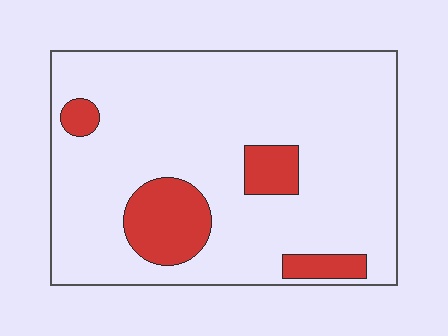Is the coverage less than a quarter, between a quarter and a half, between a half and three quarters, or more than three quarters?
Less than a quarter.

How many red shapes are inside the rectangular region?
4.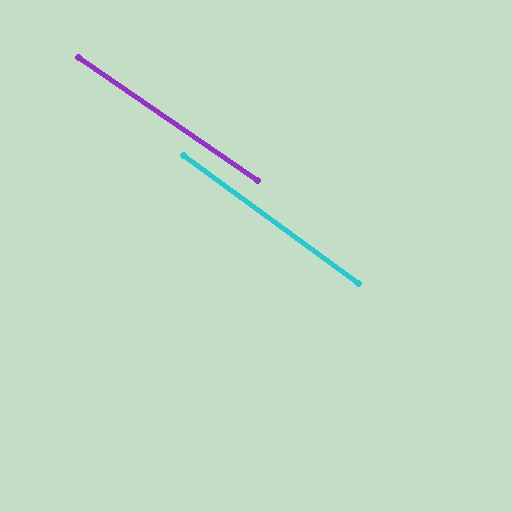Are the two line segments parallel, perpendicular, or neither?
Parallel — their directions differ by only 1.7°.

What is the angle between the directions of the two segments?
Approximately 2 degrees.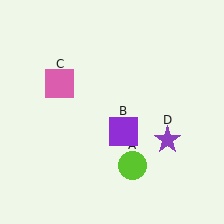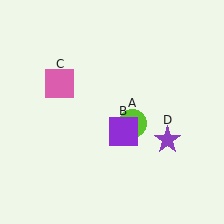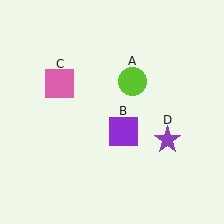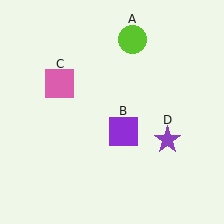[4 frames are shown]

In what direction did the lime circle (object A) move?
The lime circle (object A) moved up.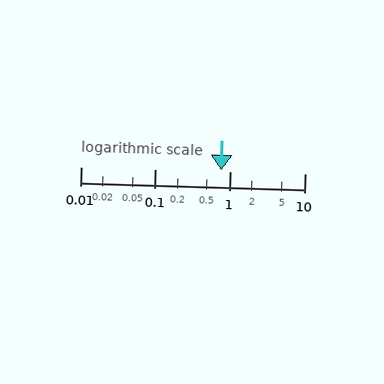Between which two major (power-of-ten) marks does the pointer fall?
The pointer is between 0.1 and 1.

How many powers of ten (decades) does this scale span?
The scale spans 3 decades, from 0.01 to 10.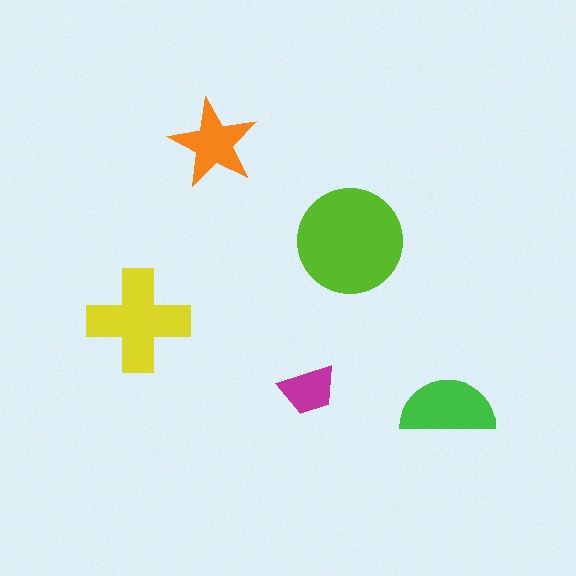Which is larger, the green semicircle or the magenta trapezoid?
The green semicircle.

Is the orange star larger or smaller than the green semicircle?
Smaller.